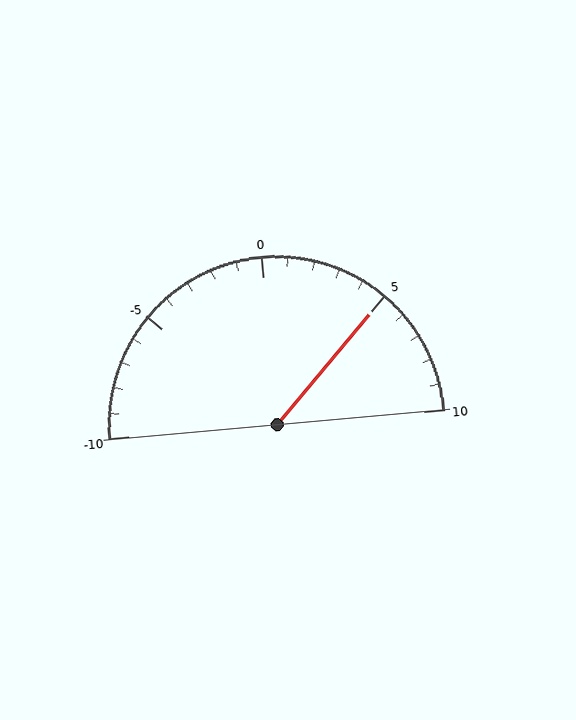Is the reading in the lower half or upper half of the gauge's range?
The reading is in the upper half of the range (-10 to 10).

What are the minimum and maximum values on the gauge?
The gauge ranges from -10 to 10.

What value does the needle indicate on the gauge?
The needle indicates approximately 5.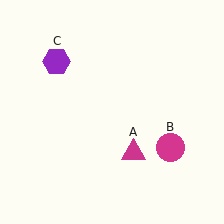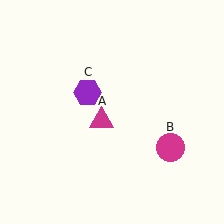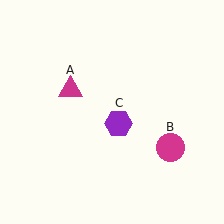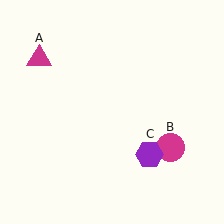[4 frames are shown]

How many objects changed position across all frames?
2 objects changed position: magenta triangle (object A), purple hexagon (object C).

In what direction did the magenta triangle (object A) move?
The magenta triangle (object A) moved up and to the left.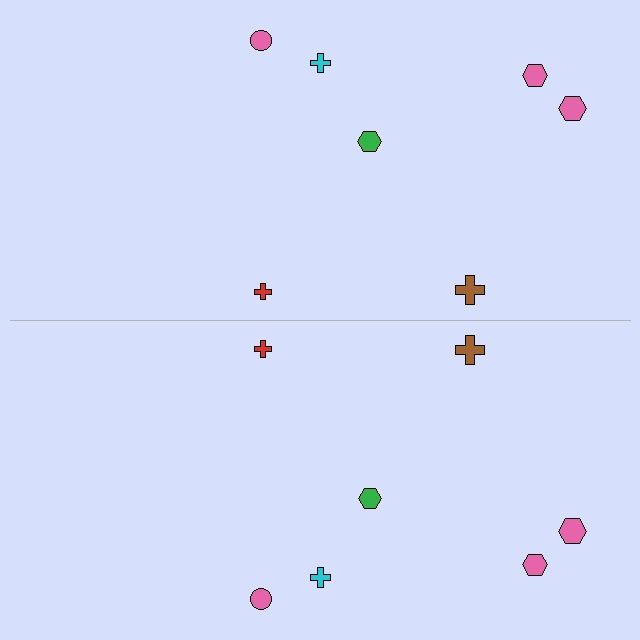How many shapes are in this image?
There are 14 shapes in this image.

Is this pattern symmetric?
Yes, this pattern has bilateral (reflection) symmetry.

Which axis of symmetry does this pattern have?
The pattern has a horizontal axis of symmetry running through the center of the image.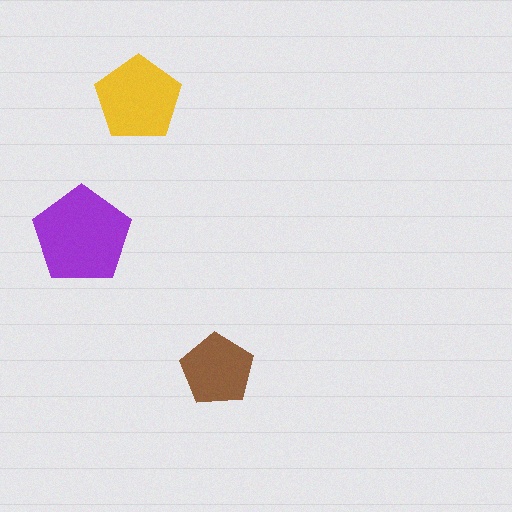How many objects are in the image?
There are 3 objects in the image.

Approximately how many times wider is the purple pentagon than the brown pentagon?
About 1.5 times wider.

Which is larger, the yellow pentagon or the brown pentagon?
The yellow one.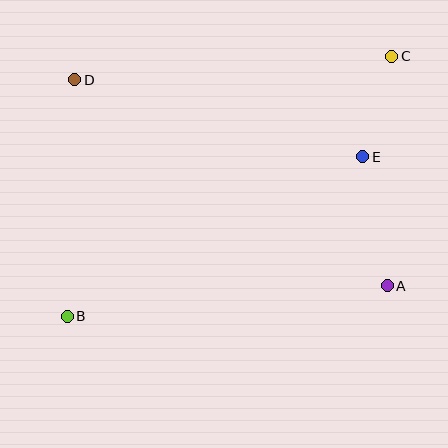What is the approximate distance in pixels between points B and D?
The distance between B and D is approximately 237 pixels.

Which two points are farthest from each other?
Points B and C are farthest from each other.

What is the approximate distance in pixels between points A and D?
The distance between A and D is approximately 374 pixels.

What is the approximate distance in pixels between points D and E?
The distance between D and E is approximately 298 pixels.